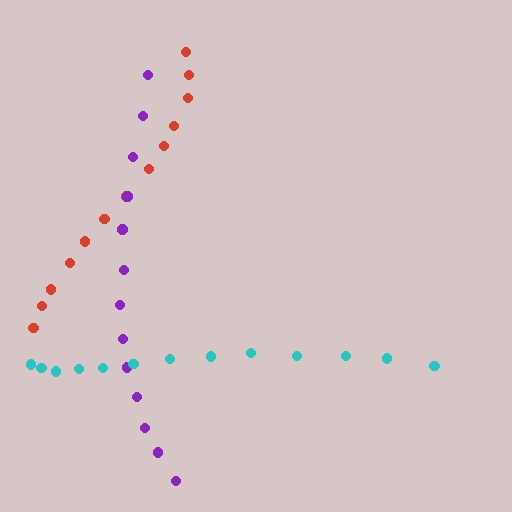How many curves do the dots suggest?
There are 3 distinct paths.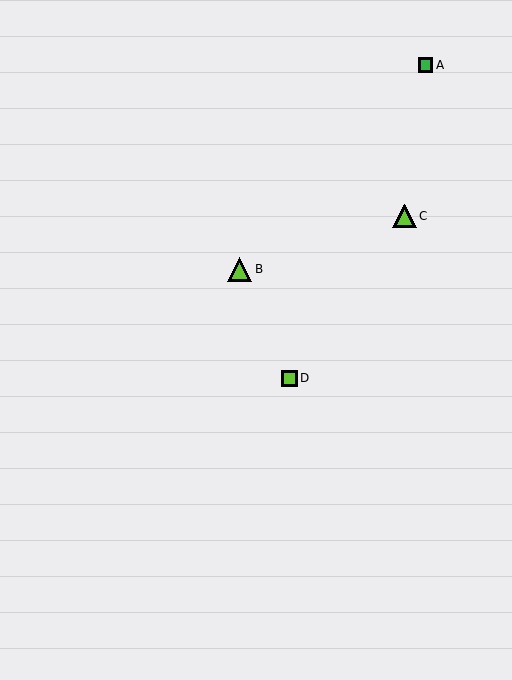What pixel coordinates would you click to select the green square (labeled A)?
Click at (426, 65) to select the green square A.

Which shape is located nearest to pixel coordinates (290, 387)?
The lime square (labeled D) at (289, 378) is nearest to that location.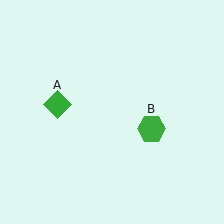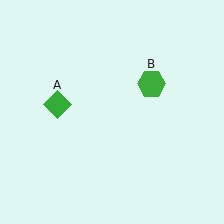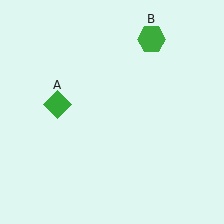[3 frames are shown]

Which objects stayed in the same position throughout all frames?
Green diamond (object A) remained stationary.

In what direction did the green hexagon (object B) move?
The green hexagon (object B) moved up.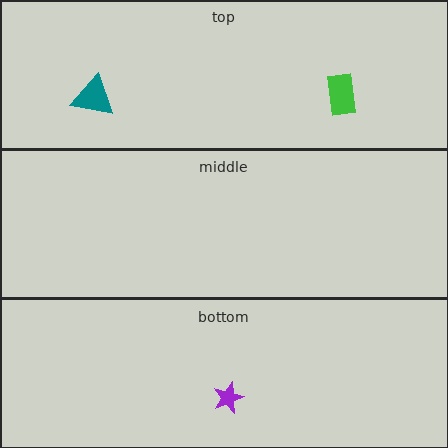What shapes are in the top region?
The teal triangle, the green rectangle.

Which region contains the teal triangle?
The top region.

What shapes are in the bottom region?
The purple star.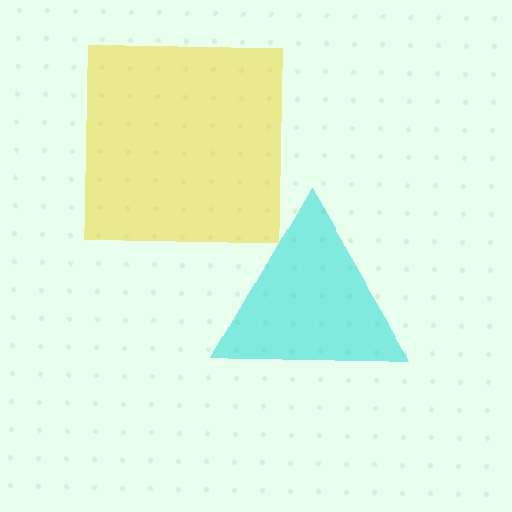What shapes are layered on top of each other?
The layered shapes are: a yellow square, a cyan triangle.